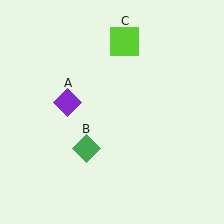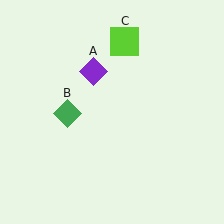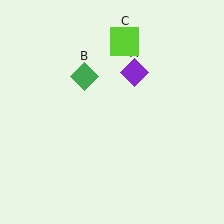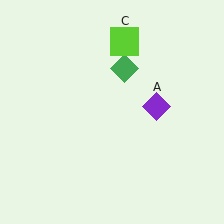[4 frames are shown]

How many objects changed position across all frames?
2 objects changed position: purple diamond (object A), green diamond (object B).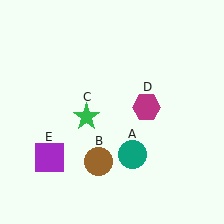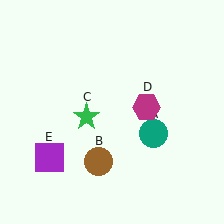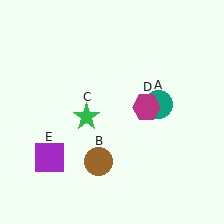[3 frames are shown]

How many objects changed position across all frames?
1 object changed position: teal circle (object A).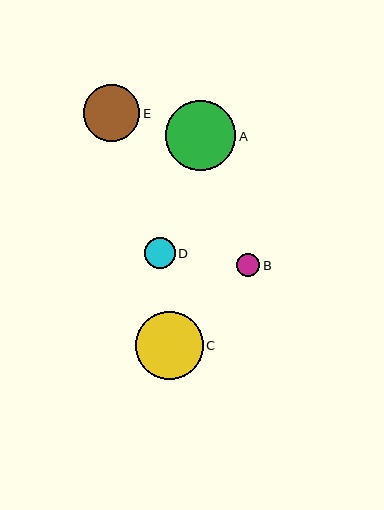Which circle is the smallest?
Circle B is the smallest with a size of approximately 23 pixels.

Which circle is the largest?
Circle A is the largest with a size of approximately 70 pixels.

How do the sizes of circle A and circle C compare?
Circle A and circle C are approximately the same size.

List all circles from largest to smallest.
From largest to smallest: A, C, E, D, B.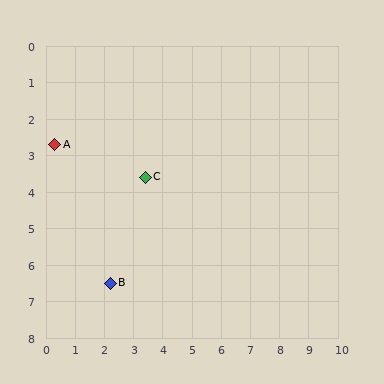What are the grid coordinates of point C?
Point C is at approximately (3.4, 3.6).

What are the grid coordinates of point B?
Point B is at approximately (2.2, 6.5).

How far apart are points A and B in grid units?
Points A and B are about 4.2 grid units apart.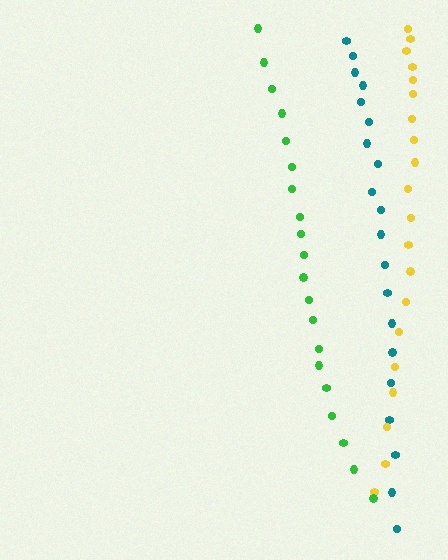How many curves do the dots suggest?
There are 3 distinct paths.